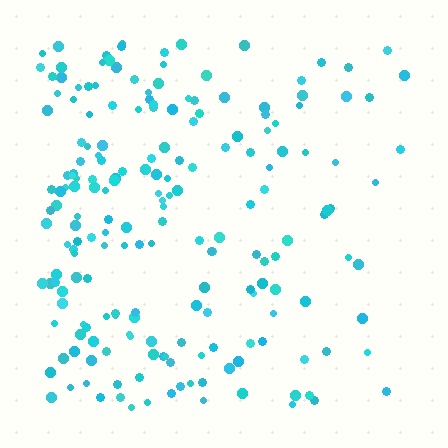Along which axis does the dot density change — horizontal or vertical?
Horizontal.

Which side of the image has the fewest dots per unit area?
The right.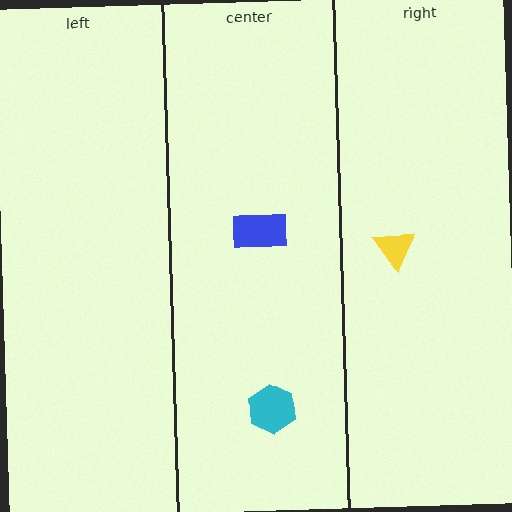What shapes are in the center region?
The blue rectangle, the cyan hexagon.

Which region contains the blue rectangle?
The center region.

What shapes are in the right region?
The yellow triangle.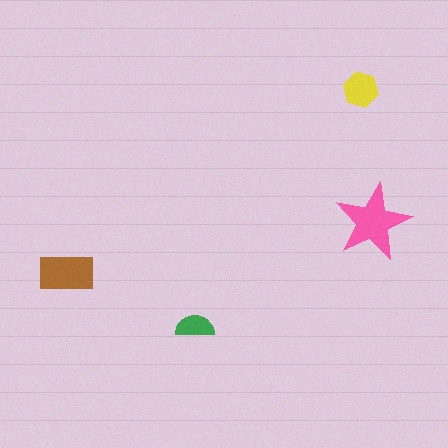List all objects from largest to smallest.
The pink star, the brown rectangle, the yellow hexagon, the green semicircle.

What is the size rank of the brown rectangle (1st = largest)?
2nd.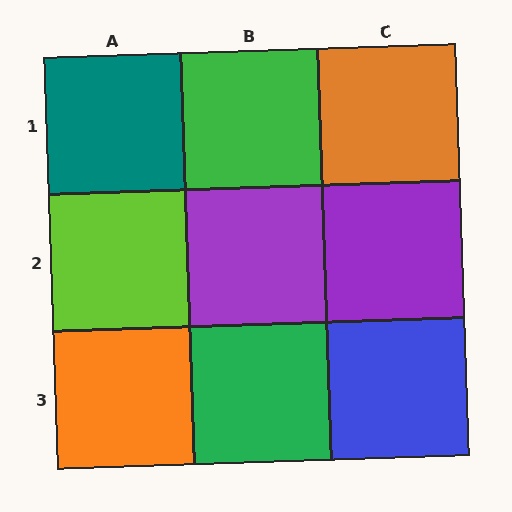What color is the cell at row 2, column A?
Lime.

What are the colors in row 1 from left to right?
Teal, green, orange.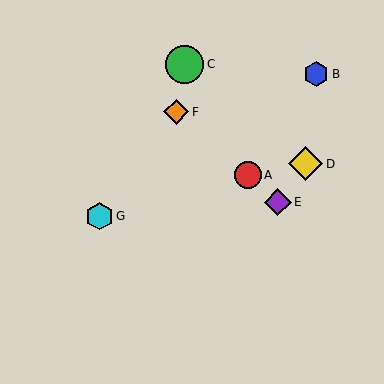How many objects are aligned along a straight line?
3 objects (A, E, F) are aligned along a straight line.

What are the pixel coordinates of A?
Object A is at (248, 175).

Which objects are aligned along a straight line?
Objects A, E, F are aligned along a straight line.